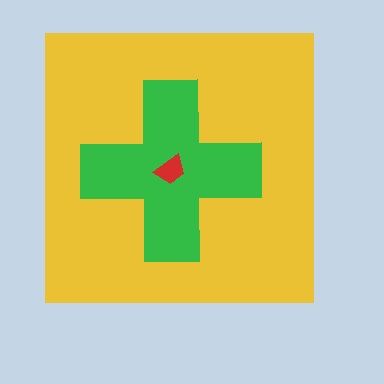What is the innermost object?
The red trapezoid.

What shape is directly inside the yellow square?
The green cross.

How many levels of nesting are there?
3.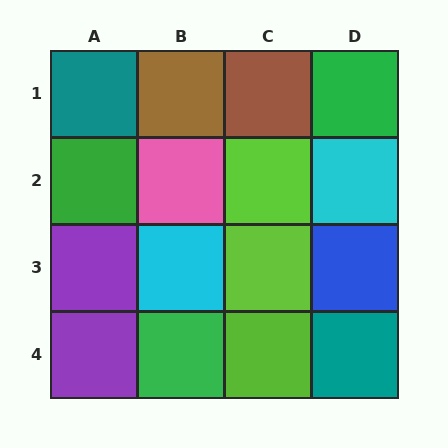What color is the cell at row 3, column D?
Blue.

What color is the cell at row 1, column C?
Brown.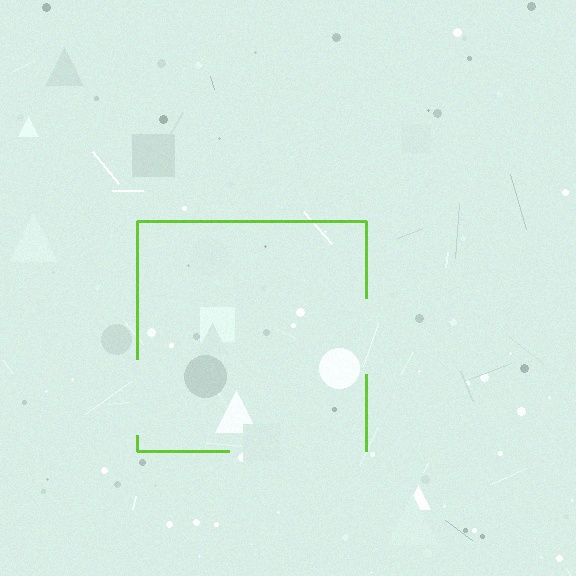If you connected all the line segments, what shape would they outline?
They would outline a square.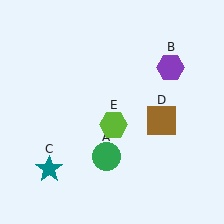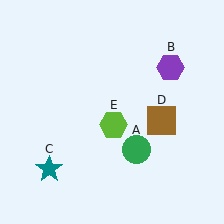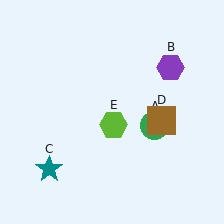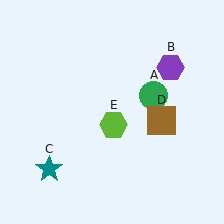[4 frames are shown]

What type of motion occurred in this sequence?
The green circle (object A) rotated counterclockwise around the center of the scene.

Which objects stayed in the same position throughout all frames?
Purple hexagon (object B) and teal star (object C) and brown square (object D) and lime hexagon (object E) remained stationary.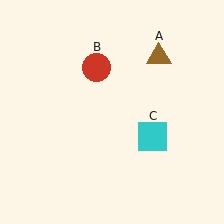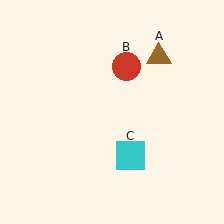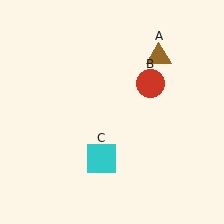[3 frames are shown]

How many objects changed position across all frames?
2 objects changed position: red circle (object B), cyan square (object C).